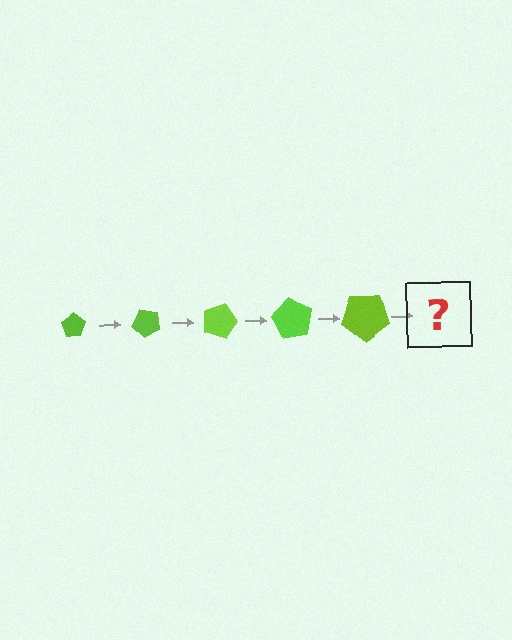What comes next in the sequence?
The next element should be a pentagon, larger than the previous one and rotated 225 degrees from the start.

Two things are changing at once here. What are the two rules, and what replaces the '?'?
The two rules are that the pentagon grows larger each step and it rotates 45 degrees each step. The '?' should be a pentagon, larger than the previous one and rotated 225 degrees from the start.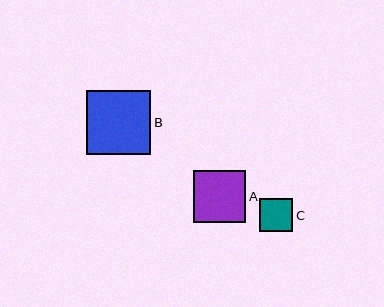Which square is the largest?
Square B is the largest with a size of approximately 65 pixels.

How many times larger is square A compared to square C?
Square A is approximately 1.6 times the size of square C.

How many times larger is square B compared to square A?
Square B is approximately 1.2 times the size of square A.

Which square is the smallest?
Square C is the smallest with a size of approximately 33 pixels.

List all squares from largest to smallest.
From largest to smallest: B, A, C.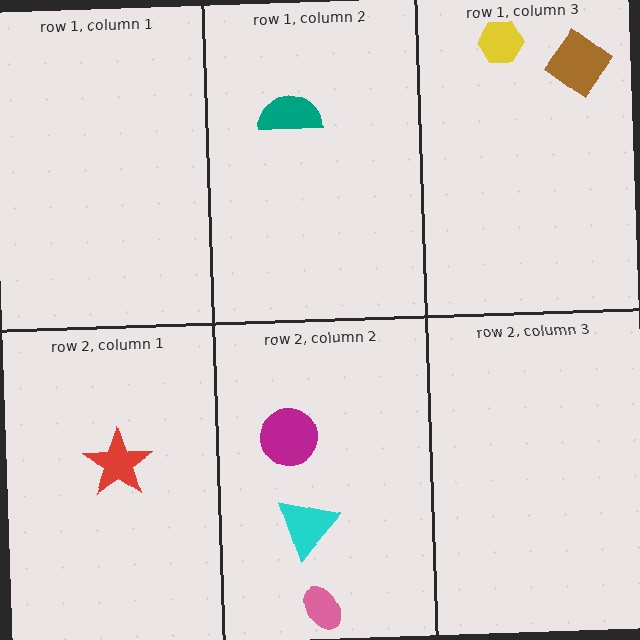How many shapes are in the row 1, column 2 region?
1.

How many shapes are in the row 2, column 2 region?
3.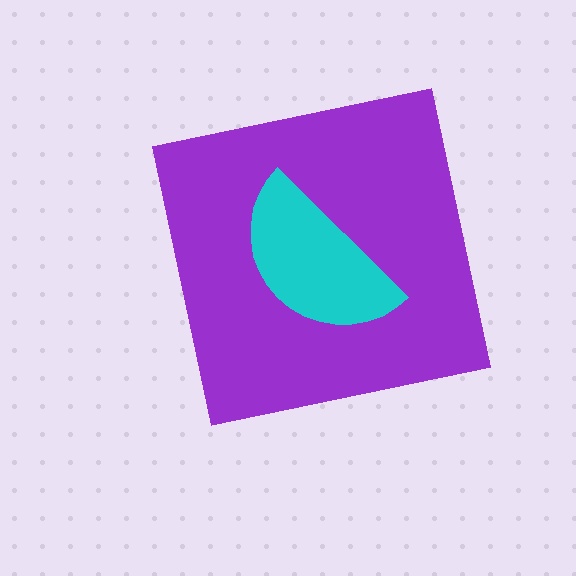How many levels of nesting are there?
2.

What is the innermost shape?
The cyan semicircle.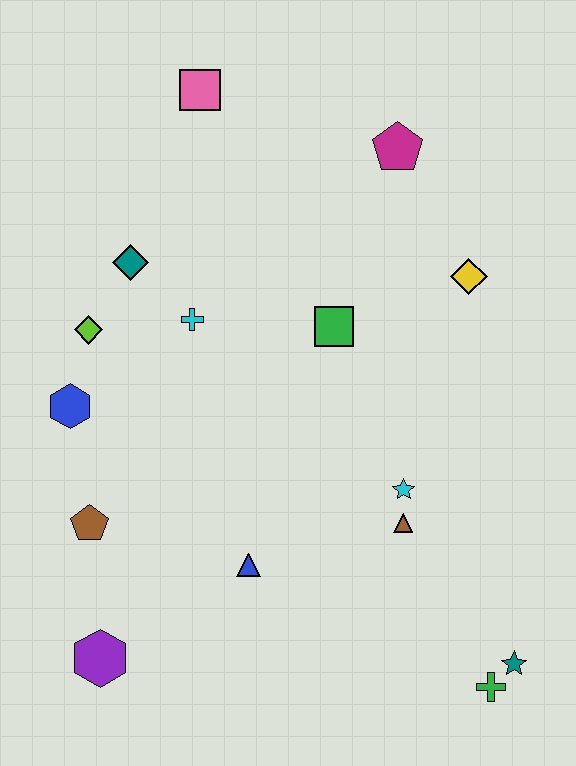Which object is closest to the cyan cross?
The teal diamond is closest to the cyan cross.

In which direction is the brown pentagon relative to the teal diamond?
The brown pentagon is below the teal diamond.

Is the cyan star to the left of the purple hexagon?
No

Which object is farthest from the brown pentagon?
The magenta pentagon is farthest from the brown pentagon.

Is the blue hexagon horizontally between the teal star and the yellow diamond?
No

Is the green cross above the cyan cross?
No